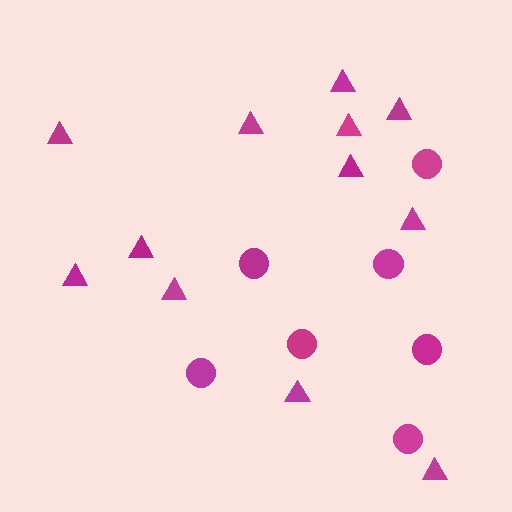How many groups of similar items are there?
There are 2 groups: one group of triangles (12) and one group of circles (7).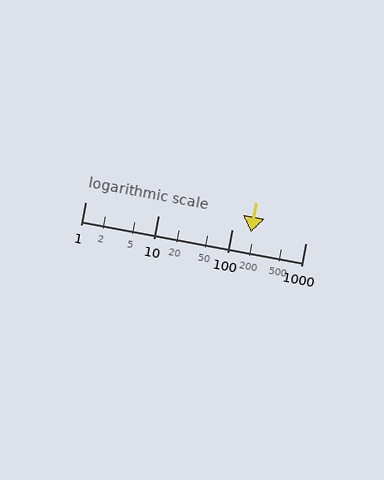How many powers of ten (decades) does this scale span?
The scale spans 3 decades, from 1 to 1000.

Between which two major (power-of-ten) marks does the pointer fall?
The pointer is between 100 and 1000.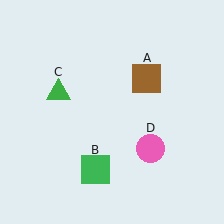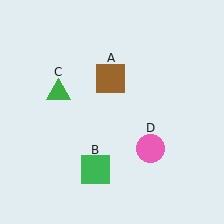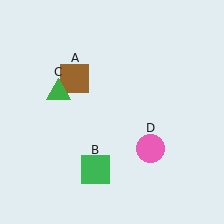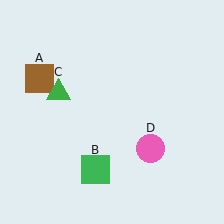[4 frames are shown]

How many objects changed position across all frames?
1 object changed position: brown square (object A).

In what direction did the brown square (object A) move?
The brown square (object A) moved left.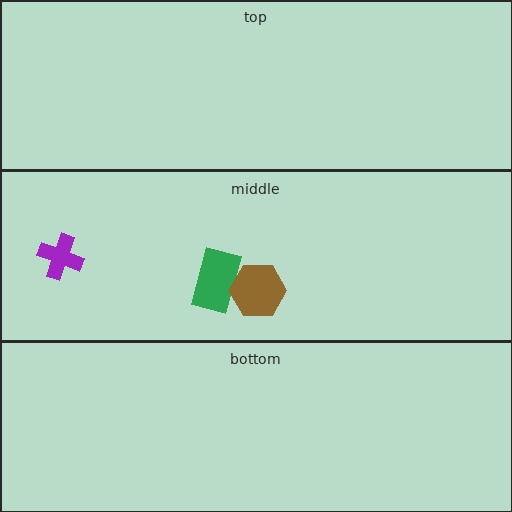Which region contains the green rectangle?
The middle region.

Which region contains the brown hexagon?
The middle region.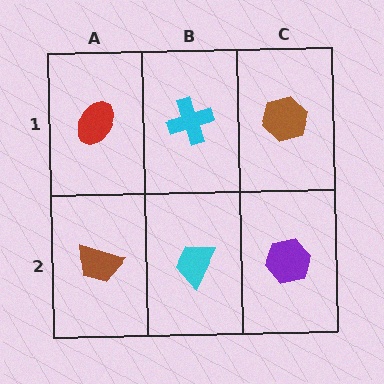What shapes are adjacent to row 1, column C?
A purple hexagon (row 2, column C), a cyan cross (row 1, column B).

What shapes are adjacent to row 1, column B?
A cyan trapezoid (row 2, column B), a red ellipse (row 1, column A), a brown hexagon (row 1, column C).